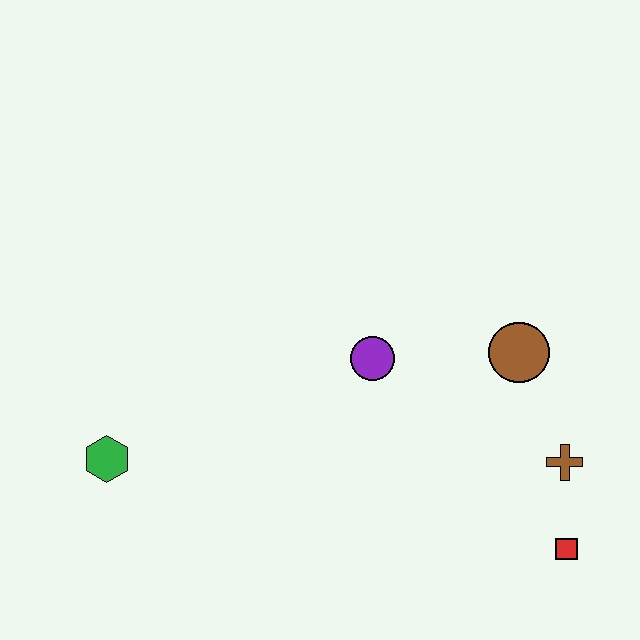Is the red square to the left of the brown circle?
No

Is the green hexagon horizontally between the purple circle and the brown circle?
No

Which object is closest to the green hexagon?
The purple circle is closest to the green hexagon.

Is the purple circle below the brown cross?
No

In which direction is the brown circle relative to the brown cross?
The brown circle is above the brown cross.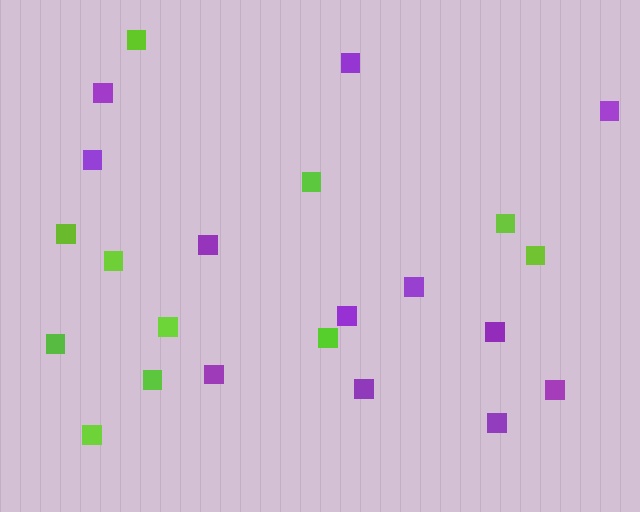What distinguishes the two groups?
There are 2 groups: one group of purple squares (12) and one group of lime squares (11).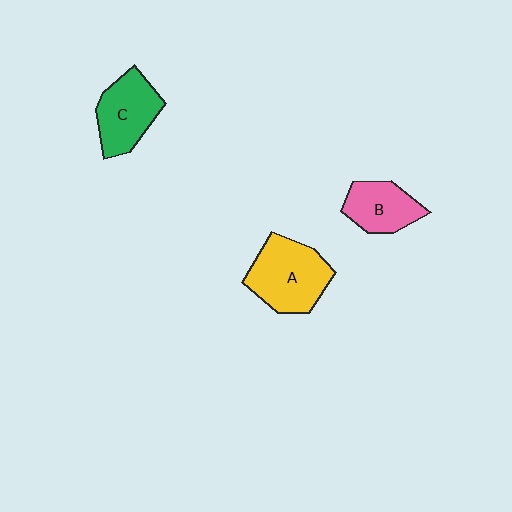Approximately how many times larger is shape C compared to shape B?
Approximately 1.2 times.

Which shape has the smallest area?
Shape B (pink).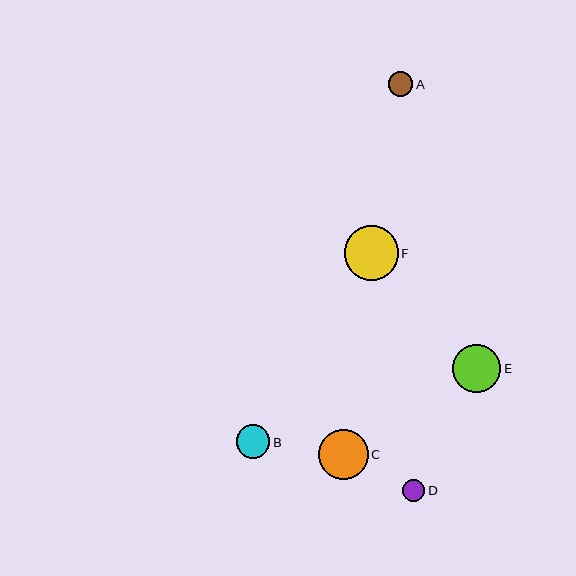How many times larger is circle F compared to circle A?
Circle F is approximately 2.3 times the size of circle A.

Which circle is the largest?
Circle F is the largest with a size of approximately 54 pixels.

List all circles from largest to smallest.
From largest to smallest: F, C, E, B, A, D.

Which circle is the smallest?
Circle D is the smallest with a size of approximately 22 pixels.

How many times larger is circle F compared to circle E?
Circle F is approximately 1.1 times the size of circle E.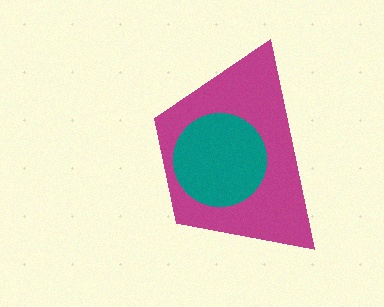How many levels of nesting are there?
2.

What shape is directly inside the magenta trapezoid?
The teal circle.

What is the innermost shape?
The teal circle.